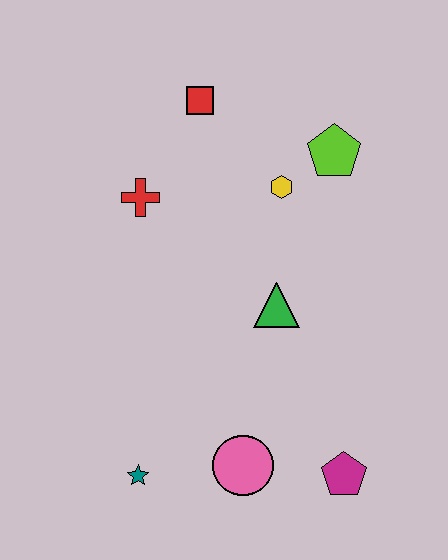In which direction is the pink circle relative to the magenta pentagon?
The pink circle is to the left of the magenta pentagon.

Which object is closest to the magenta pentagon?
The pink circle is closest to the magenta pentagon.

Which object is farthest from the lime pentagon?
The teal star is farthest from the lime pentagon.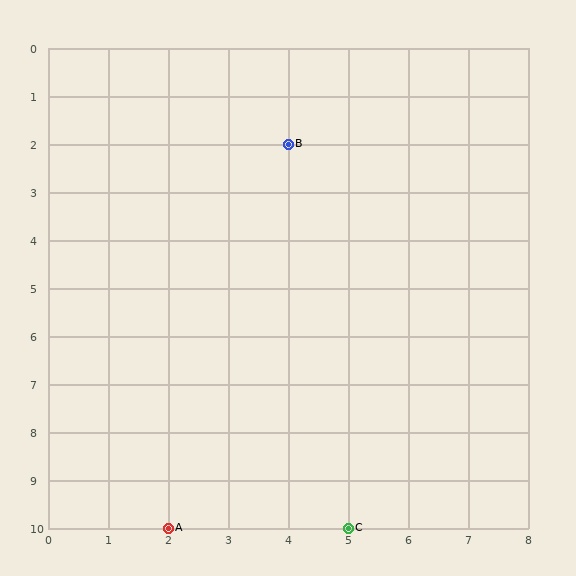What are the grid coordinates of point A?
Point A is at grid coordinates (2, 10).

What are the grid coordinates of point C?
Point C is at grid coordinates (5, 10).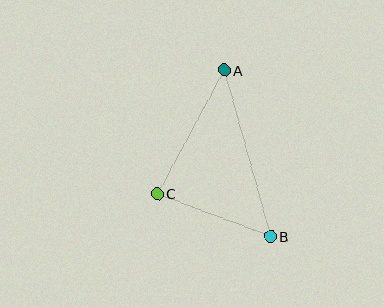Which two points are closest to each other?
Points B and C are closest to each other.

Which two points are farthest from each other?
Points A and B are farthest from each other.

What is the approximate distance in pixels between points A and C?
The distance between A and C is approximately 141 pixels.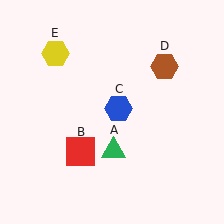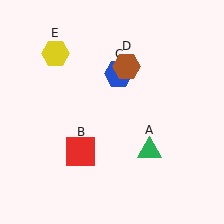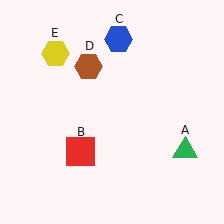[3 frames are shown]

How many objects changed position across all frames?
3 objects changed position: green triangle (object A), blue hexagon (object C), brown hexagon (object D).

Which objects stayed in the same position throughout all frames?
Red square (object B) and yellow hexagon (object E) remained stationary.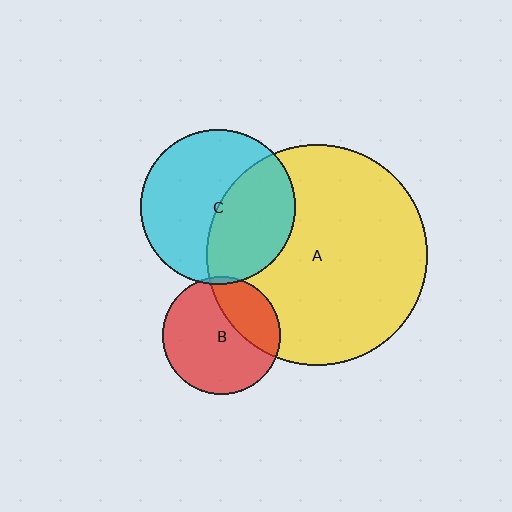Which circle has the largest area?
Circle A (yellow).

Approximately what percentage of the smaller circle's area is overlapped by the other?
Approximately 30%.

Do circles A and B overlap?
Yes.